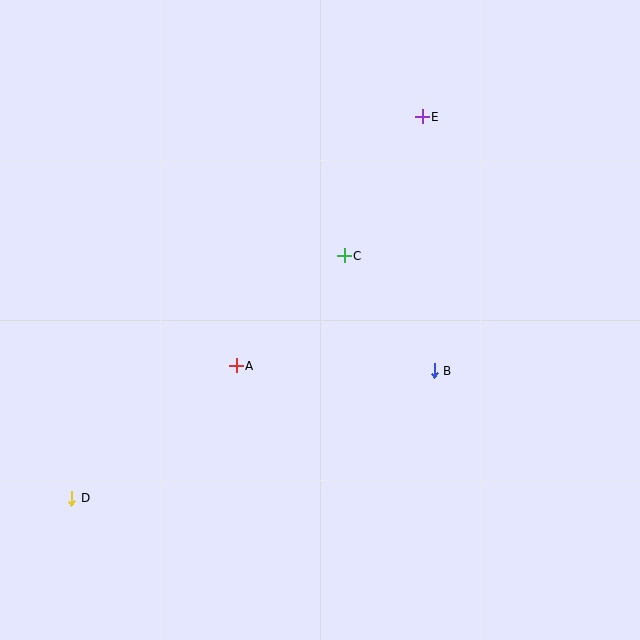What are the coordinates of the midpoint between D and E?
The midpoint between D and E is at (247, 308).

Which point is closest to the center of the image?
Point C at (344, 256) is closest to the center.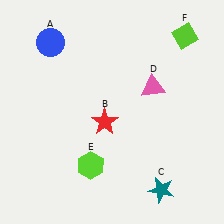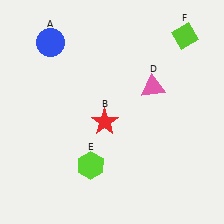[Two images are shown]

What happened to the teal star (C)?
The teal star (C) was removed in Image 2. It was in the bottom-right area of Image 1.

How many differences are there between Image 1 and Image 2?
There is 1 difference between the two images.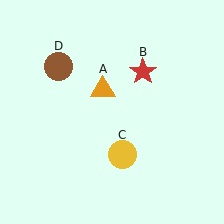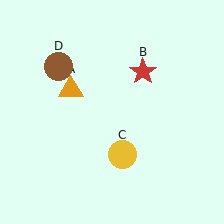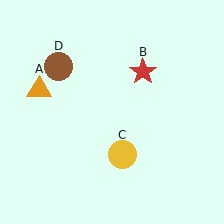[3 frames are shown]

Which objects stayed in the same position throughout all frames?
Red star (object B) and yellow circle (object C) and brown circle (object D) remained stationary.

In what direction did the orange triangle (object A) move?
The orange triangle (object A) moved left.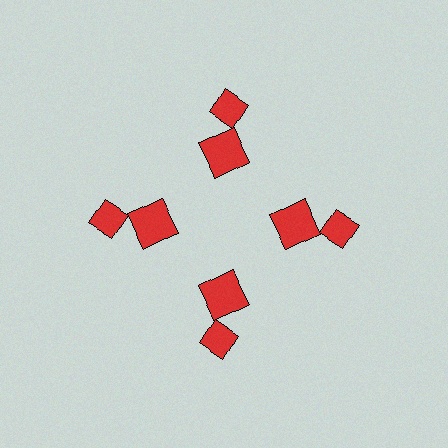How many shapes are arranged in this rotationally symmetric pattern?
There are 8 shapes, arranged in 4 groups of 2.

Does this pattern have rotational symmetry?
Yes, this pattern has 4-fold rotational symmetry. It looks the same after rotating 90 degrees around the center.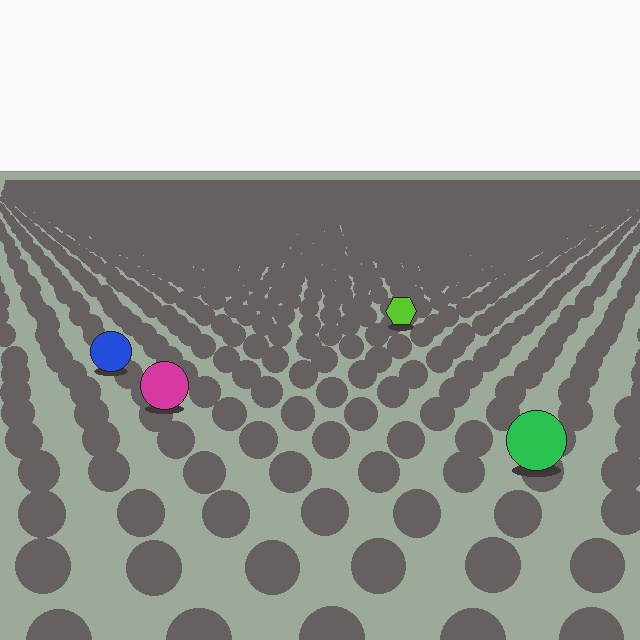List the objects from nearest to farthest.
From nearest to farthest: the green circle, the magenta circle, the blue circle, the lime hexagon.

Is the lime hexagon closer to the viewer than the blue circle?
No. The blue circle is closer — you can tell from the texture gradient: the ground texture is coarser near it.